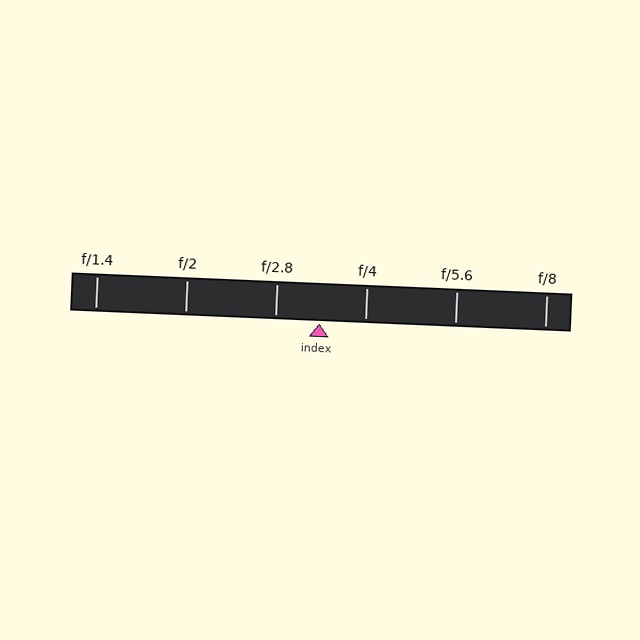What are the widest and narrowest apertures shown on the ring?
The widest aperture shown is f/1.4 and the narrowest is f/8.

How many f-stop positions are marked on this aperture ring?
There are 6 f-stop positions marked.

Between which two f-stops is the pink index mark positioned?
The index mark is between f/2.8 and f/4.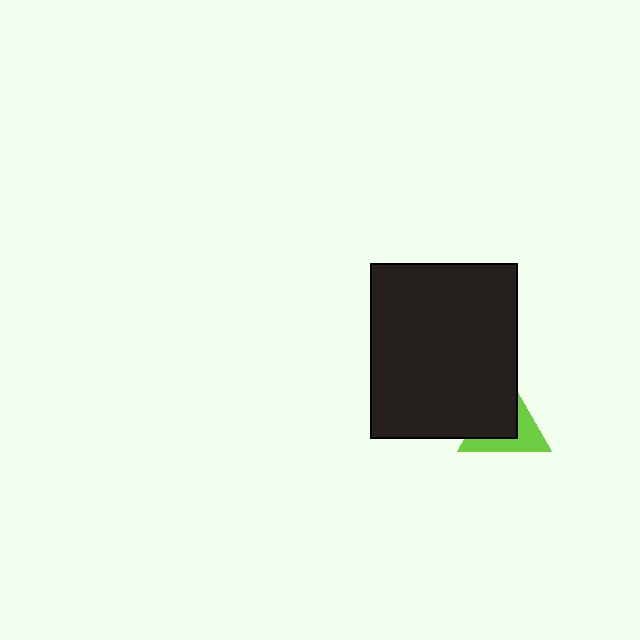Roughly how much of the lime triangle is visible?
A small part of it is visible (roughly 44%).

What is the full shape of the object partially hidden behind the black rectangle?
The partially hidden object is a lime triangle.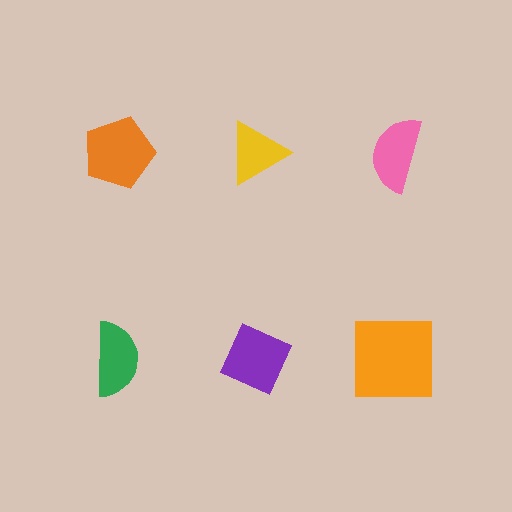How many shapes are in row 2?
3 shapes.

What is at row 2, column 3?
An orange square.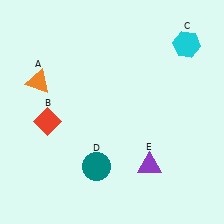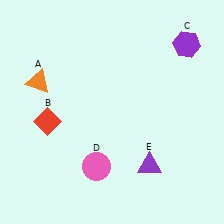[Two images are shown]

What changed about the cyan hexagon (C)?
In Image 1, C is cyan. In Image 2, it changed to purple.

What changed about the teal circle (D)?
In Image 1, D is teal. In Image 2, it changed to pink.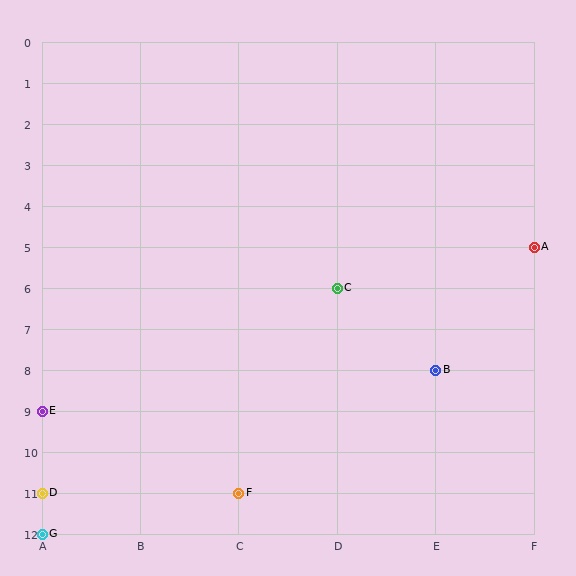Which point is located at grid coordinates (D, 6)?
Point C is at (D, 6).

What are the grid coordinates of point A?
Point A is at grid coordinates (F, 5).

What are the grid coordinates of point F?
Point F is at grid coordinates (C, 11).